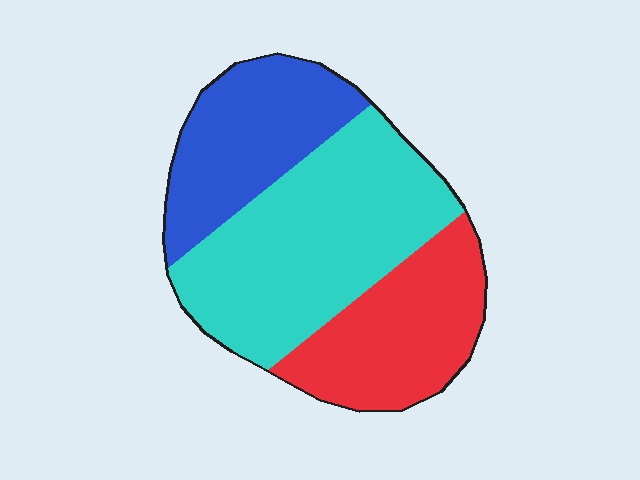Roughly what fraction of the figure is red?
Red takes up between a quarter and a half of the figure.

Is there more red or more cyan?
Cyan.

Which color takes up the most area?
Cyan, at roughly 45%.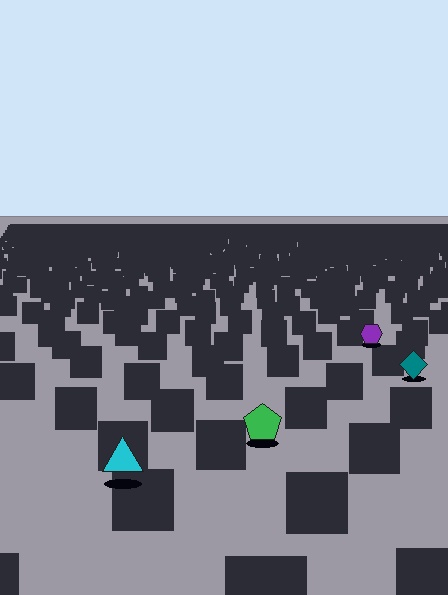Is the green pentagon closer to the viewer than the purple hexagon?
Yes. The green pentagon is closer — you can tell from the texture gradient: the ground texture is coarser near it.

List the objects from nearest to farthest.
From nearest to farthest: the cyan triangle, the green pentagon, the teal diamond, the purple hexagon.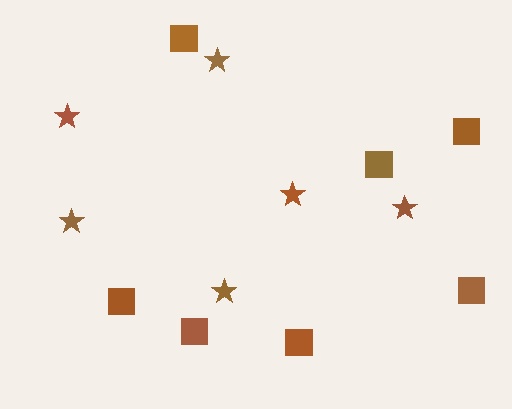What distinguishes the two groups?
There are 2 groups: one group of stars (6) and one group of squares (7).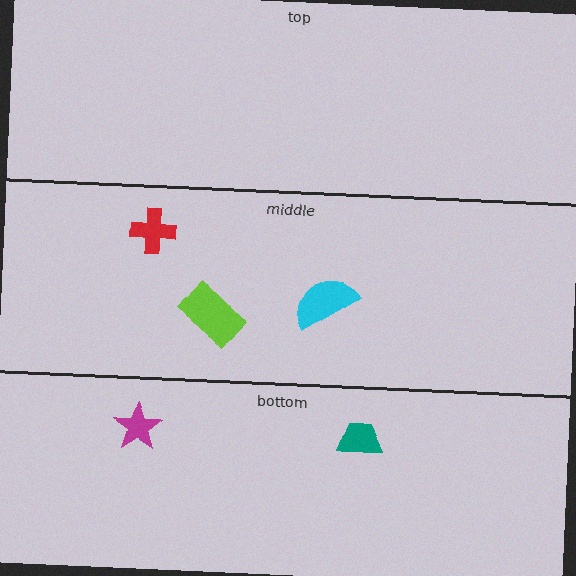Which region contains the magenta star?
The bottom region.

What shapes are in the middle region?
The lime rectangle, the cyan semicircle, the red cross.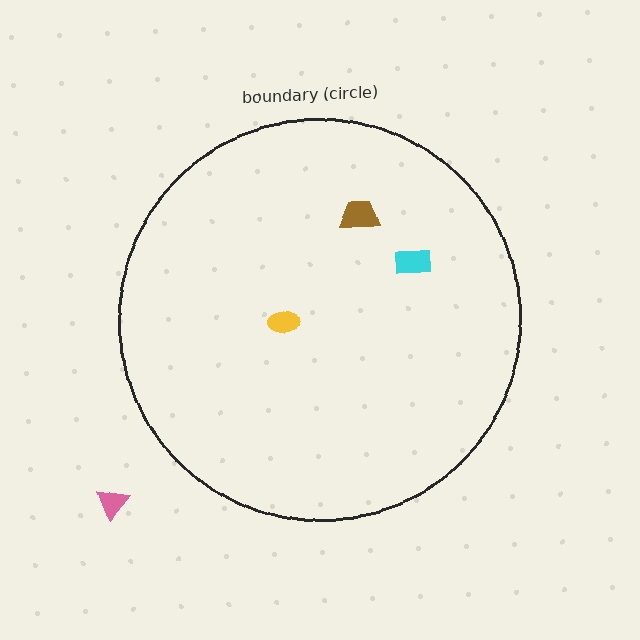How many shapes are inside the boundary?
3 inside, 1 outside.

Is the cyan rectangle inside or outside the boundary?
Inside.